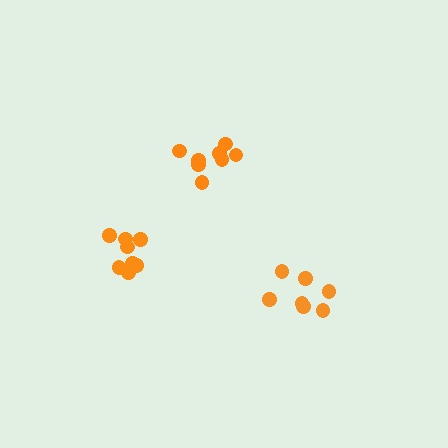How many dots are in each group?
Group 1: 8 dots, Group 2: 7 dots, Group 3: 8 dots (23 total).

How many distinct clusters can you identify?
There are 3 distinct clusters.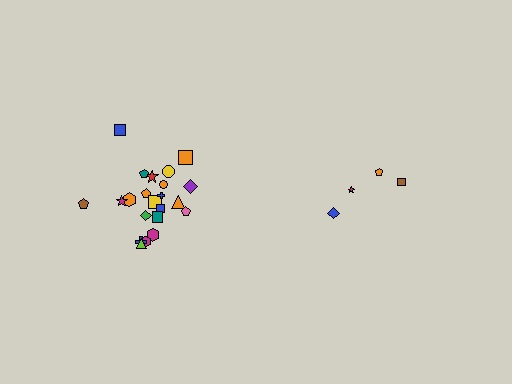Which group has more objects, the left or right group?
The left group.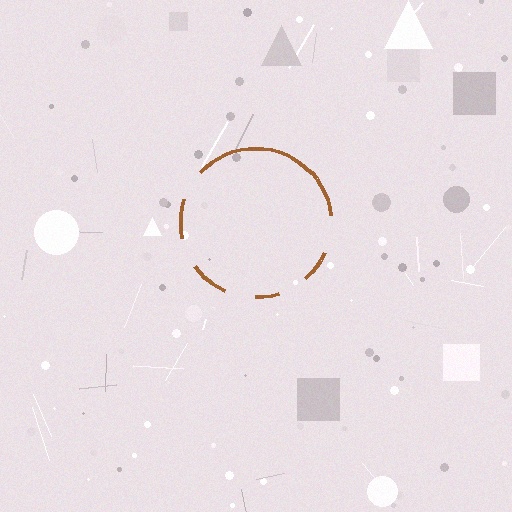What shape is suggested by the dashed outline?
The dashed outline suggests a circle.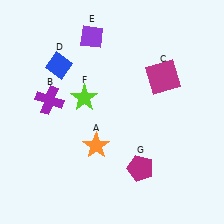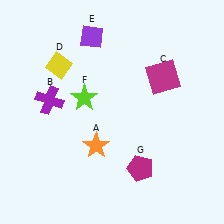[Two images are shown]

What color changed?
The diamond (D) changed from blue in Image 1 to yellow in Image 2.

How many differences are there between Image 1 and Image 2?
There is 1 difference between the two images.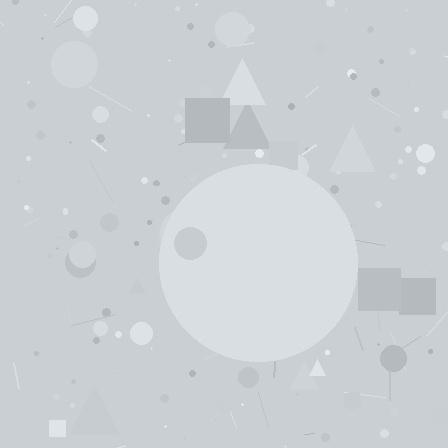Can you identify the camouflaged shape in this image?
The camouflaged shape is a circle.